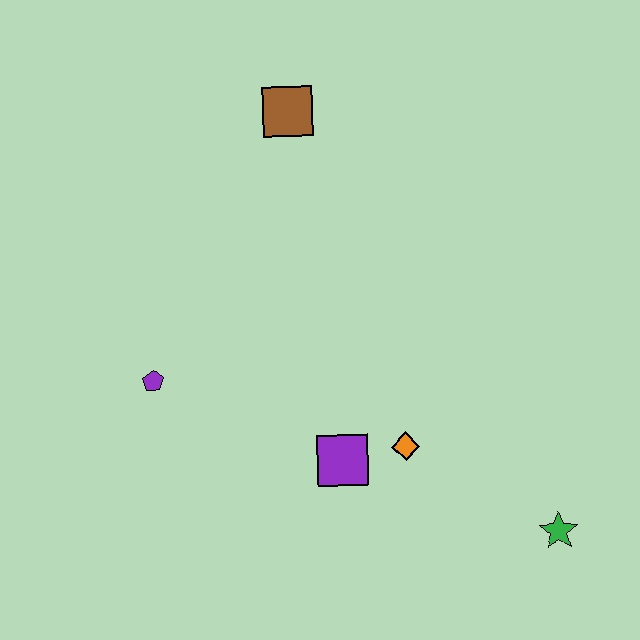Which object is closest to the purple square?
The orange diamond is closest to the purple square.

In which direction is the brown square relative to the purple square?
The brown square is above the purple square.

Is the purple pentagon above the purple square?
Yes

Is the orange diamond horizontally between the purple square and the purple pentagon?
No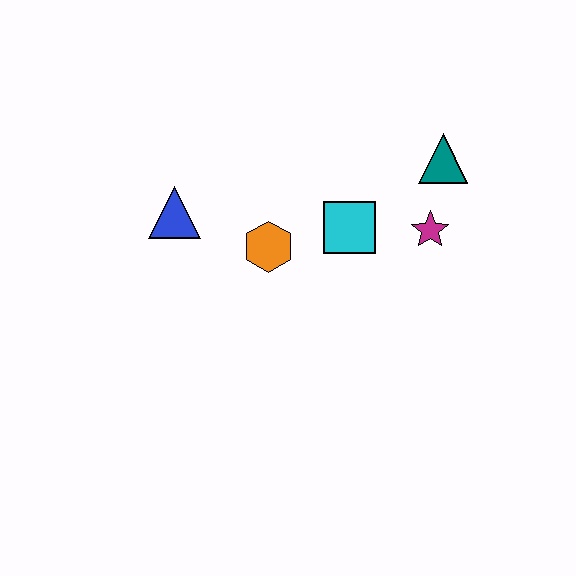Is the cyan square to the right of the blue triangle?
Yes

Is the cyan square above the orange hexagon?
Yes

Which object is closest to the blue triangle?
The orange hexagon is closest to the blue triangle.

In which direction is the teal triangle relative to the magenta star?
The teal triangle is above the magenta star.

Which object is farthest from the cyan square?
The blue triangle is farthest from the cyan square.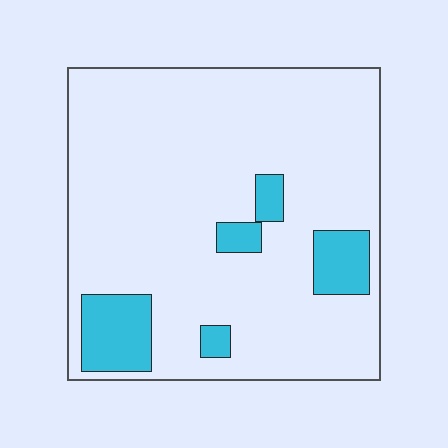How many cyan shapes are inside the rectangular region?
5.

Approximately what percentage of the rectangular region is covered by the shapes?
Approximately 15%.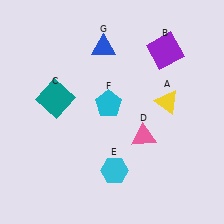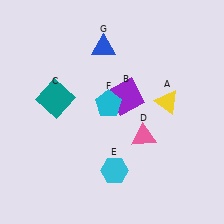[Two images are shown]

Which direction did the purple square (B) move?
The purple square (B) moved down.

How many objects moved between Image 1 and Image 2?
1 object moved between the two images.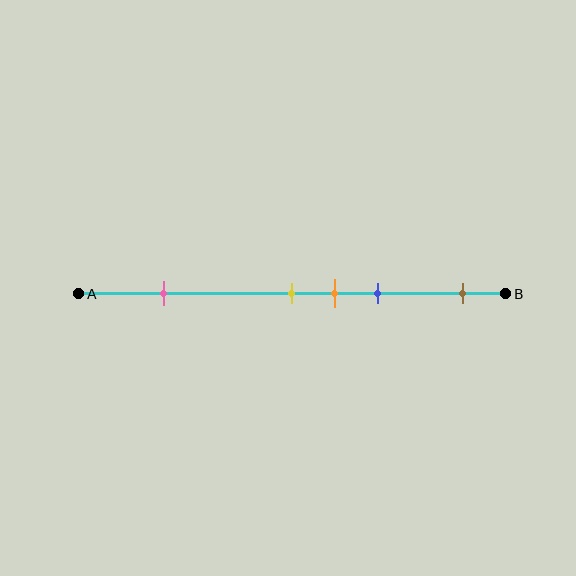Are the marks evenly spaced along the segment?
No, the marks are not evenly spaced.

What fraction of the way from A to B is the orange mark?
The orange mark is approximately 60% (0.6) of the way from A to B.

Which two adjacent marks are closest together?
The yellow and orange marks are the closest adjacent pair.